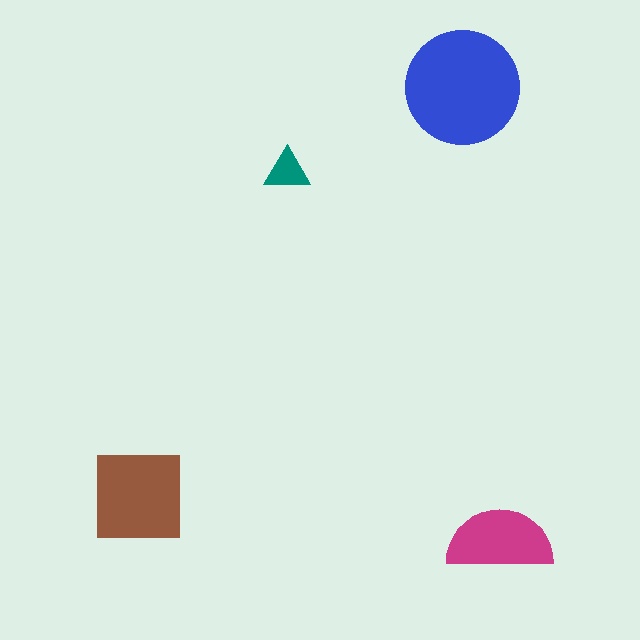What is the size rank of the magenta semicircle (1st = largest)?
3rd.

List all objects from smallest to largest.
The teal triangle, the magenta semicircle, the brown square, the blue circle.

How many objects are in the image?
There are 4 objects in the image.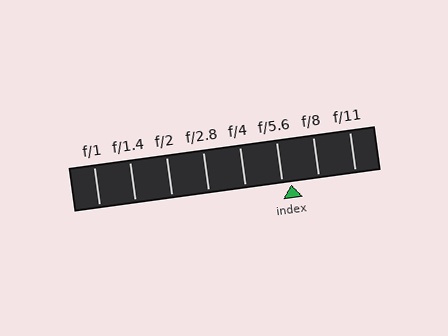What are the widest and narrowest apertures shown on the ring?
The widest aperture shown is f/1 and the narrowest is f/11.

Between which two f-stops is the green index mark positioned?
The index mark is between f/5.6 and f/8.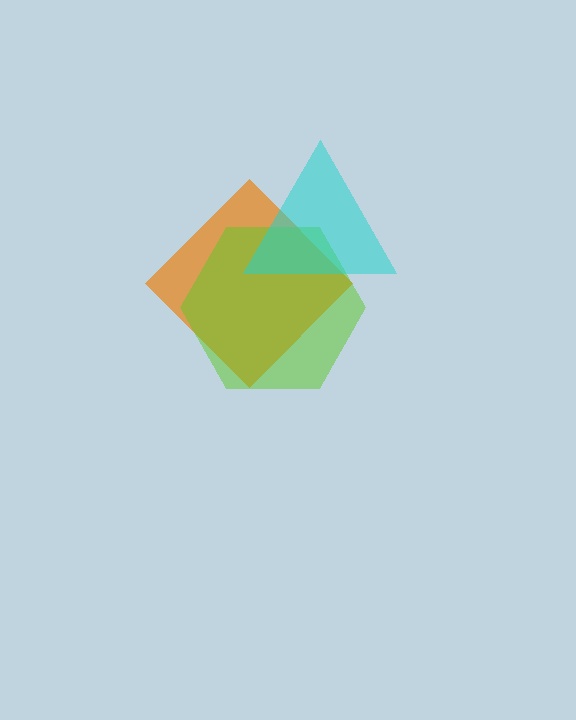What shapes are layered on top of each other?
The layered shapes are: an orange diamond, a lime hexagon, a cyan triangle.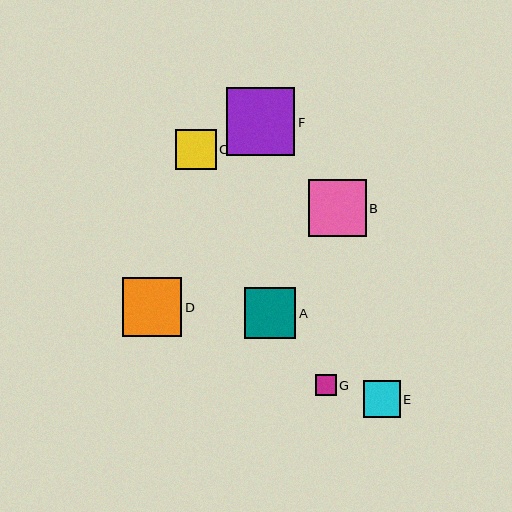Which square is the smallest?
Square G is the smallest with a size of approximately 21 pixels.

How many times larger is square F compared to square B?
Square F is approximately 1.2 times the size of square B.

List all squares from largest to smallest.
From largest to smallest: F, D, B, A, C, E, G.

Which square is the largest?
Square F is the largest with a size of approximately 68 pixels.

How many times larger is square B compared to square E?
Square B is approximately 1.6 times the size of square E.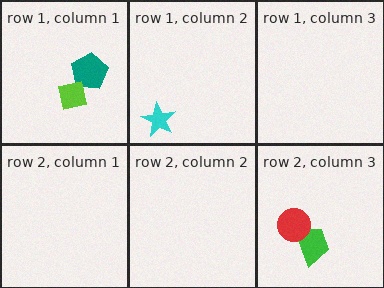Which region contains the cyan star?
The row 1, column 2 region.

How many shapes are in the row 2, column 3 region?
2.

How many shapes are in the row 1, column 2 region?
1.